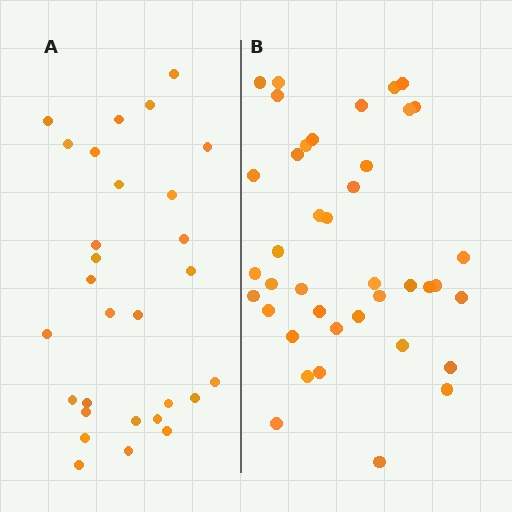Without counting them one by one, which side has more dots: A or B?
Region B (the right region) has more dots.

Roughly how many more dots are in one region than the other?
Region B has roughly 12 or so more dots than region A.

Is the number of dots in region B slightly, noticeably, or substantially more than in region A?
Region B has noticeably more, but not dramatically so. The ratio is roughly 1.4 to 1.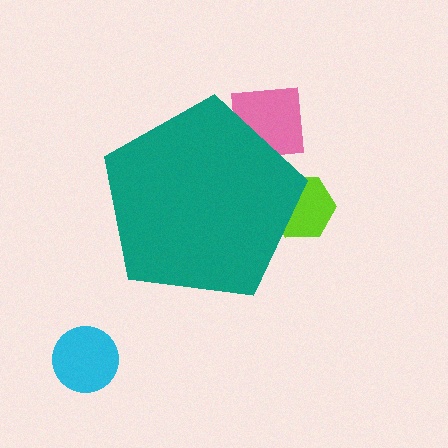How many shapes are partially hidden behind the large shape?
2 shapes are partially hidden.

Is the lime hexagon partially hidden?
Yes, the lime hexagon is partially hidden behind the teal pentagon.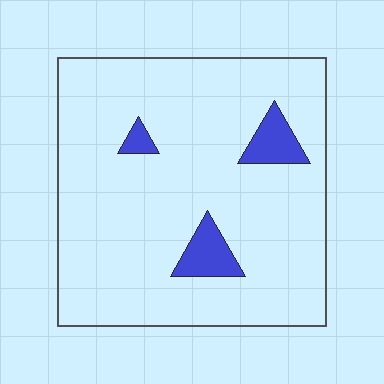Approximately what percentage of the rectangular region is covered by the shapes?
Approximately 10%.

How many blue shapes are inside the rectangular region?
3.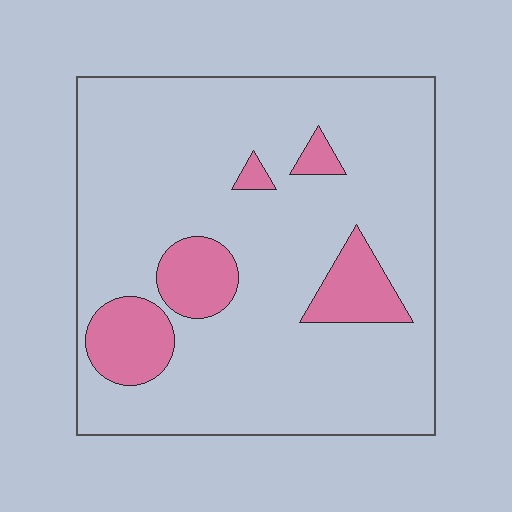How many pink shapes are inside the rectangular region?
5.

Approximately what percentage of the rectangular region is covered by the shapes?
Approximately 15%.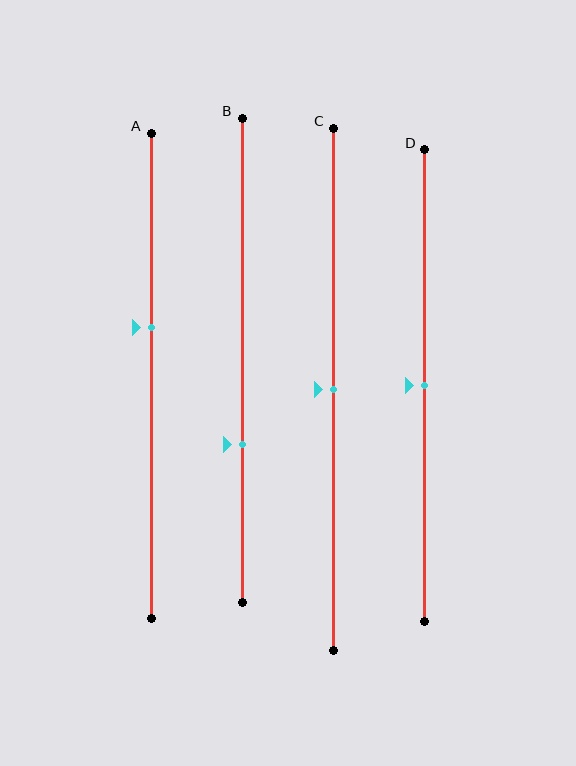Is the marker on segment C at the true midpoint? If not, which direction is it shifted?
Yes, the marker on segment C is at the true midpoint.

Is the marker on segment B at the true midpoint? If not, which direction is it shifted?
No, the marker on segment B is shifted downward by about 17% of the segment length.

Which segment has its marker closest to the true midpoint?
Segment C has its marker closest to the true midpoint.